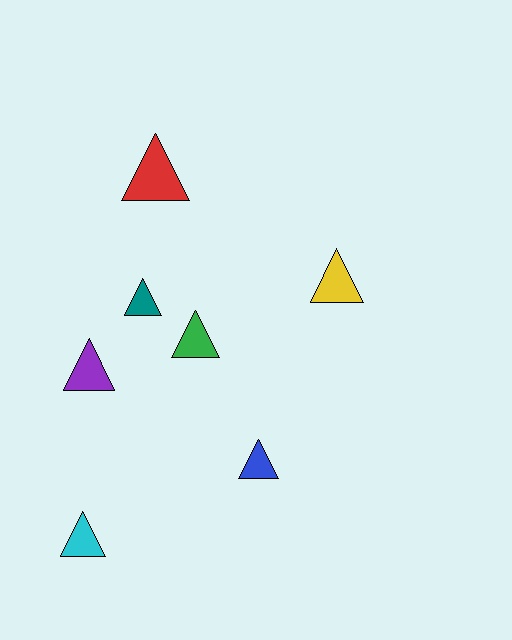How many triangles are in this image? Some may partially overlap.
There are 7 triangles.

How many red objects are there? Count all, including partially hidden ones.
There is 1 red object.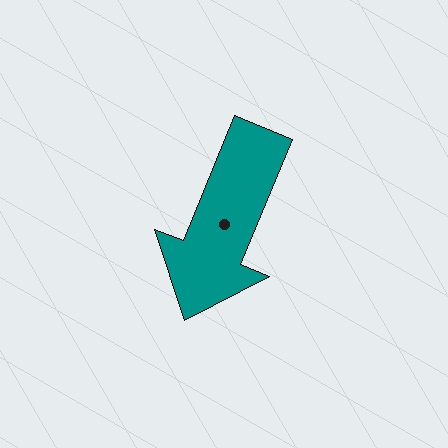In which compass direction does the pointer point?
South.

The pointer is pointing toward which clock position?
Roughly 7 o'clock.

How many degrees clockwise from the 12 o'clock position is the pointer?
Approximately 202 degrees.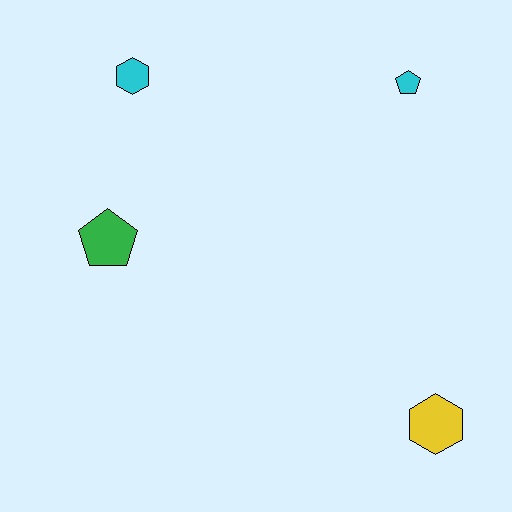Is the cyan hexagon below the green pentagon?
No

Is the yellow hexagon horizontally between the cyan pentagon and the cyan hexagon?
No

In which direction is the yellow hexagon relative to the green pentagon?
The yellow hexagon is to the right of the green pentagon.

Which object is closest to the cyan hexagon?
The green pentagon is closest to the cyan hexagon.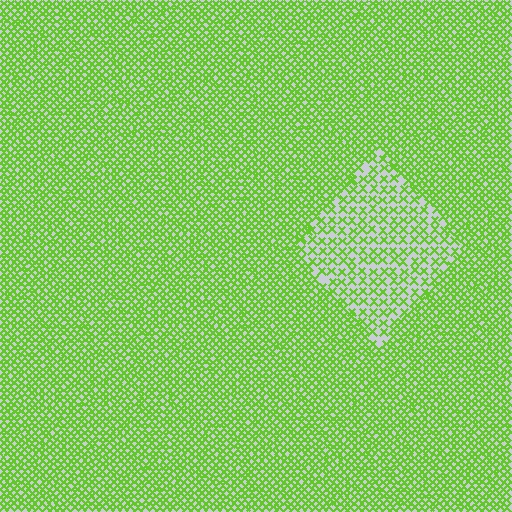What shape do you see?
I see a diamond.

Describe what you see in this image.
The image contains small lime elements arranged at two different densities. A diamond-shaped region is visible where the elements are less densely packed than the surrounding area.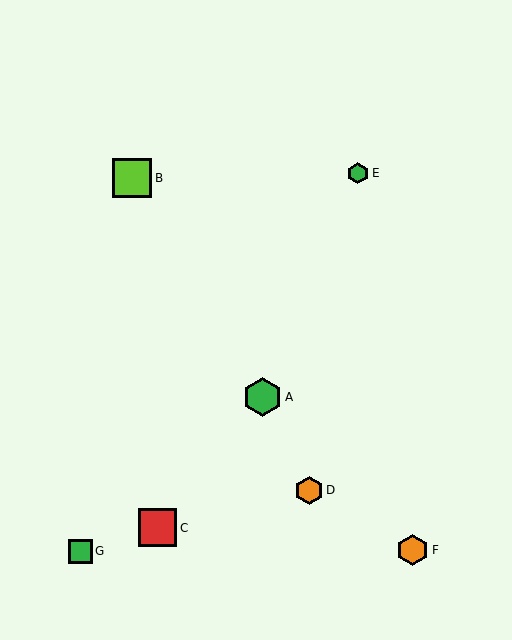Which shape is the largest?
The lime square (labeled B) is the largest.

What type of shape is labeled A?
Shape A is a green hexagon.